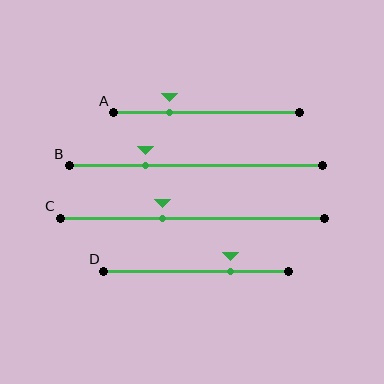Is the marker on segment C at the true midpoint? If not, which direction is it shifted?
No, the marker on segment C is shifted to the left by about 11% of the segment length.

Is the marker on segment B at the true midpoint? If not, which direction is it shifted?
No, the marker on segment B is shifted to the left by about 20% of the segment length.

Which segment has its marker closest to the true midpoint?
Segment C has its marker closest to the true midpoint.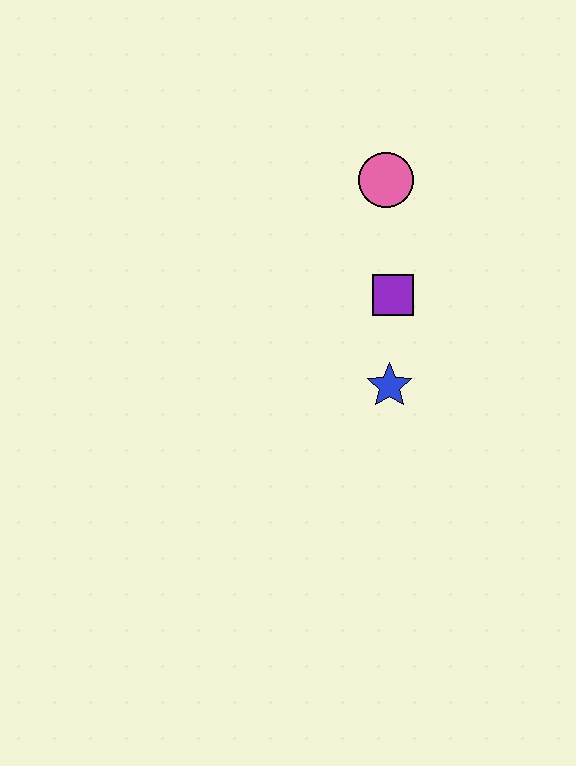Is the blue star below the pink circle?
Yes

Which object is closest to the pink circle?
The purple square is closest to the pink circle.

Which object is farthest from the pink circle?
The blue star is farthest from the pink circle.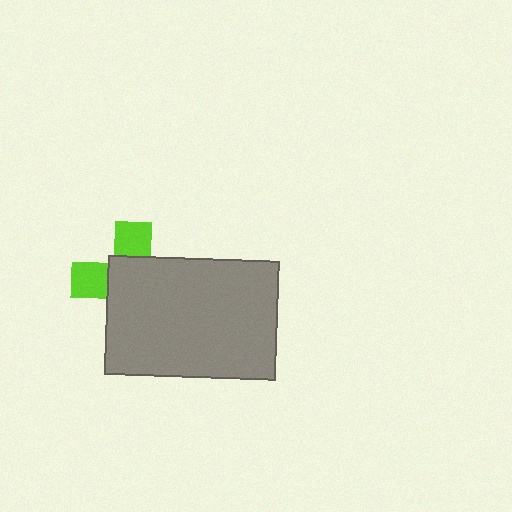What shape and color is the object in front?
The object in front is a gray rectangle.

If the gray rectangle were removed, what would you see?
You would see the complete lime cross.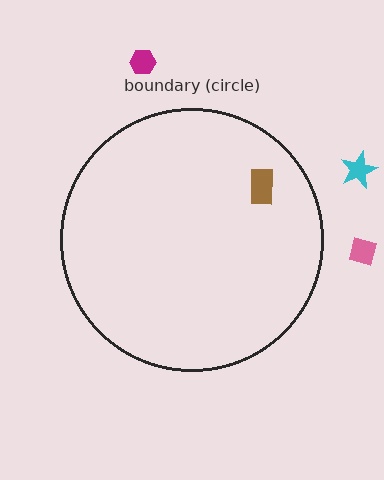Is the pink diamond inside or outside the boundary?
Outside.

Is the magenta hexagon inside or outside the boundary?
Outside.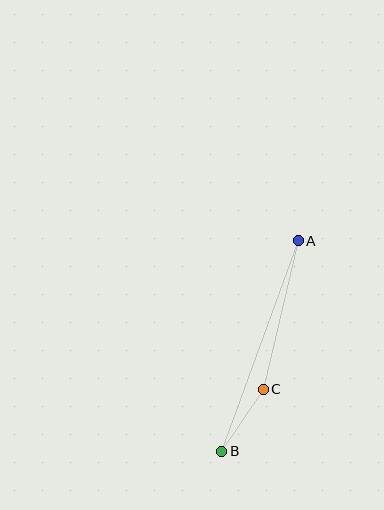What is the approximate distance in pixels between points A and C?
The distance between A and C is approximately 153 pixels.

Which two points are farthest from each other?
Points A and B are farthest from each other.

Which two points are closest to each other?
Points B and C are closest to each other.